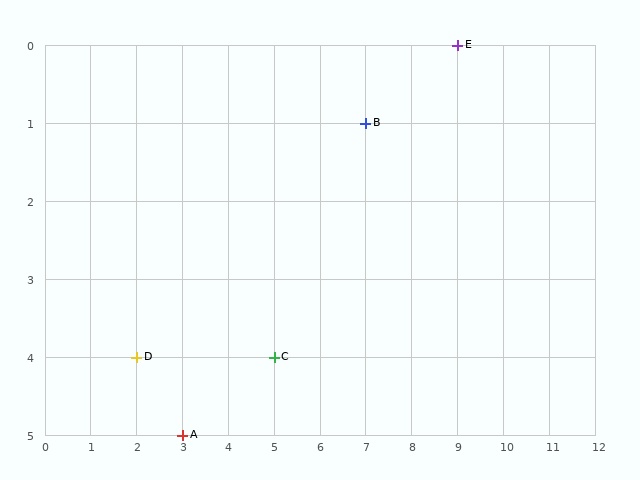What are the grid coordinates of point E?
Point E is at grid coordinates (9, 0).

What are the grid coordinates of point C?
Point C is at grid coordinates (5, 4).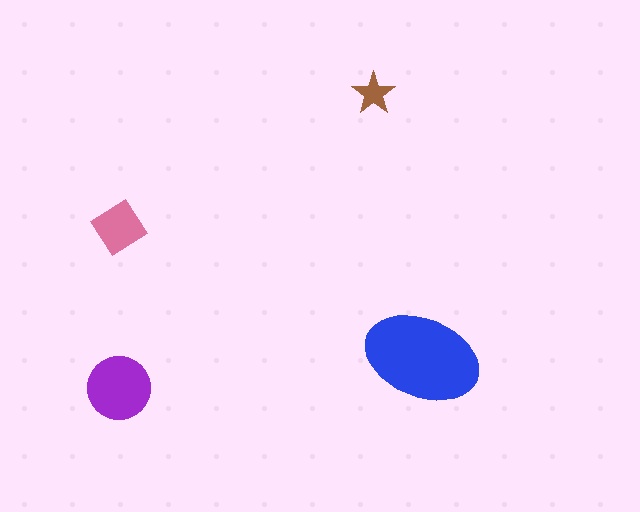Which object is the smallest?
The brown star.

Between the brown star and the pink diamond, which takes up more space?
The pink diamond.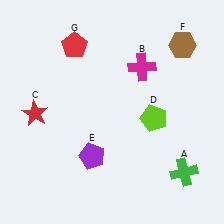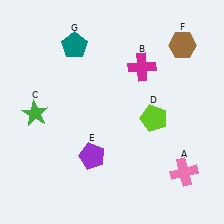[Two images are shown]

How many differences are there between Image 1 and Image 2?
There are 3 differences between the two images.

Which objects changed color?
A changed from green to pink. C changed from red to green. G changed from red to teal.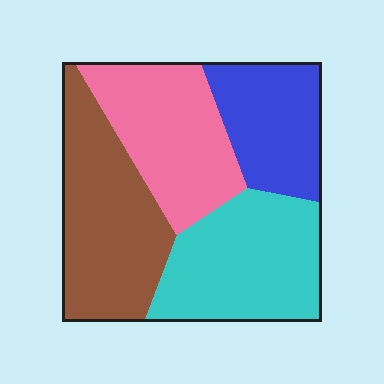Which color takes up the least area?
Blue, at roughly 20%.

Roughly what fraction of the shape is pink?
Pink takes up about one quarter (1/4) of the shape.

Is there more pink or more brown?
Brown.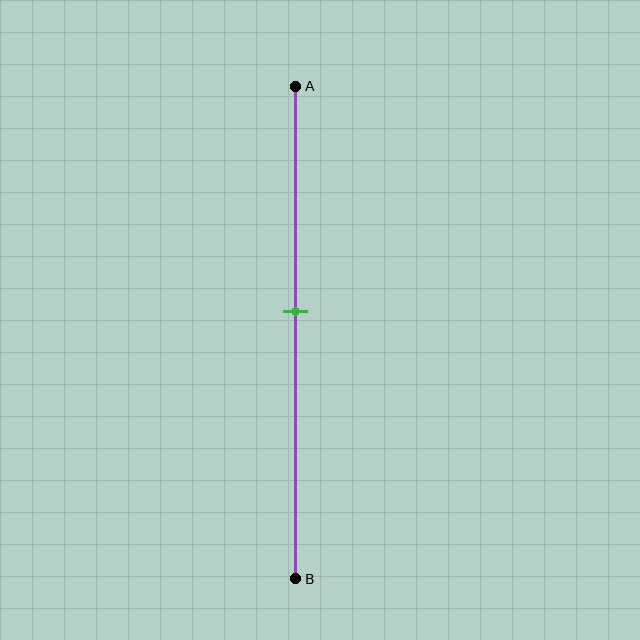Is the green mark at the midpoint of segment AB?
No, the mark is at about 45% from A, not at the 50% midpoint.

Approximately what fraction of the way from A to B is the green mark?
The green mark is approximately 45% of the way from A to B.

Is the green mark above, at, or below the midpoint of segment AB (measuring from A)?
The green mark is above the midpoint of segment AB.